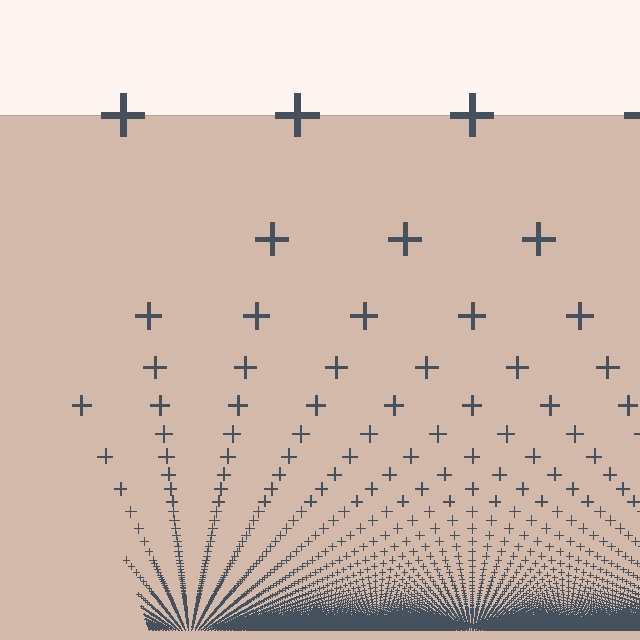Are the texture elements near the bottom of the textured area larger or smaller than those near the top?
Smaller. The gradient is inverted — elements near the bottom are smaller and denser.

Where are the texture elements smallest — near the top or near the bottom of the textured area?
Near the bottom.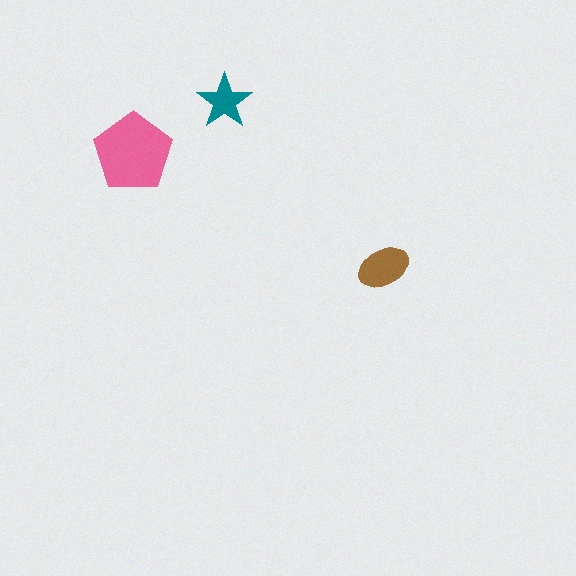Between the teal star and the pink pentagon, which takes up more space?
The pink pentagon.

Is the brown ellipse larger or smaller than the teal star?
Larger.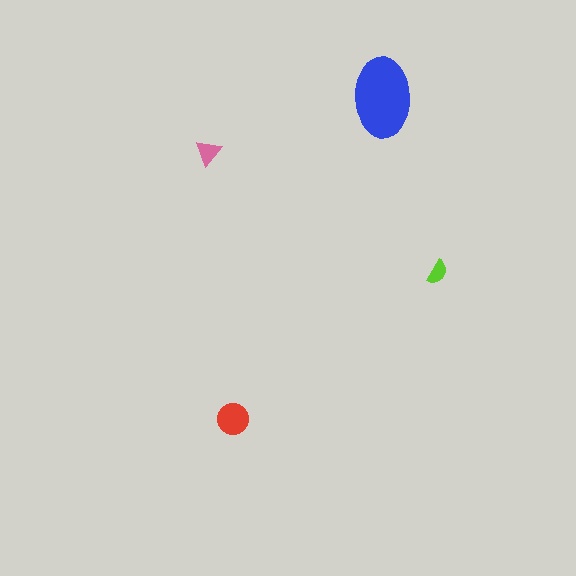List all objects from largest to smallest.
The blue ellipse, the red circle, the pink triangle, the lime semicircle.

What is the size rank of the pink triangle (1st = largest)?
3rd.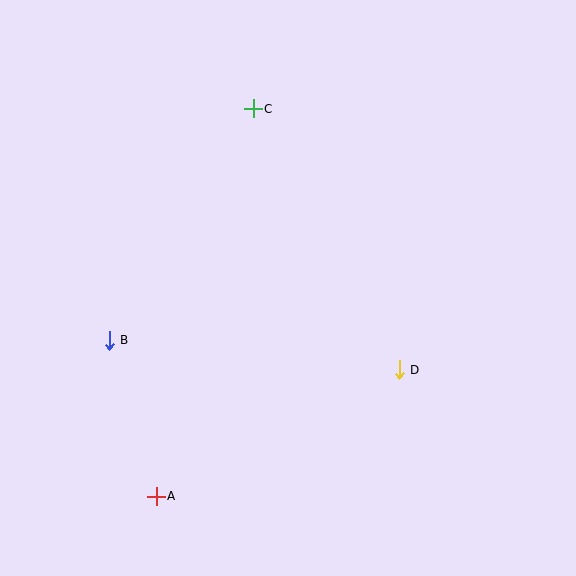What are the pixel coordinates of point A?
Point A is at (156, 496).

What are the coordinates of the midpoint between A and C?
The midpoint between A and C is at (205, 303).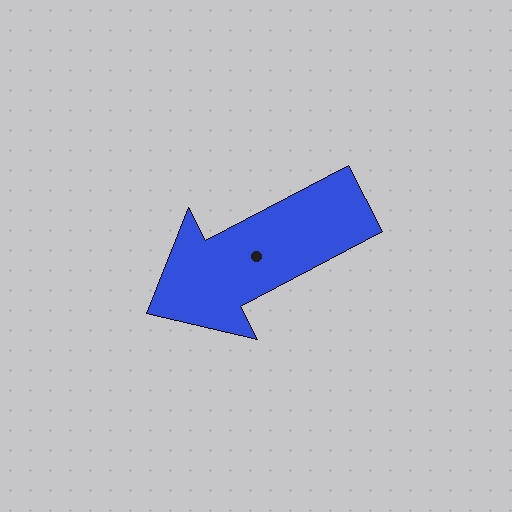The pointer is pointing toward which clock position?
Roughly 8 o'clock.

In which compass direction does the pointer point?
Southwest.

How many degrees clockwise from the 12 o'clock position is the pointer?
Approximately 242 degrees.